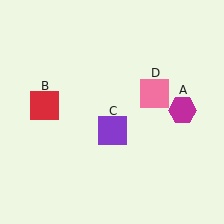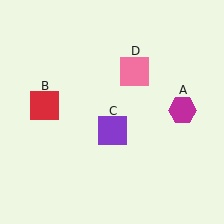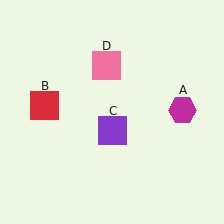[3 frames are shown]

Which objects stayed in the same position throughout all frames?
Magenta hexagon (object A) and red square (object B) and purple square (object C) remained stationary.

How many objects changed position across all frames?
1 object changed position: pink square (object D).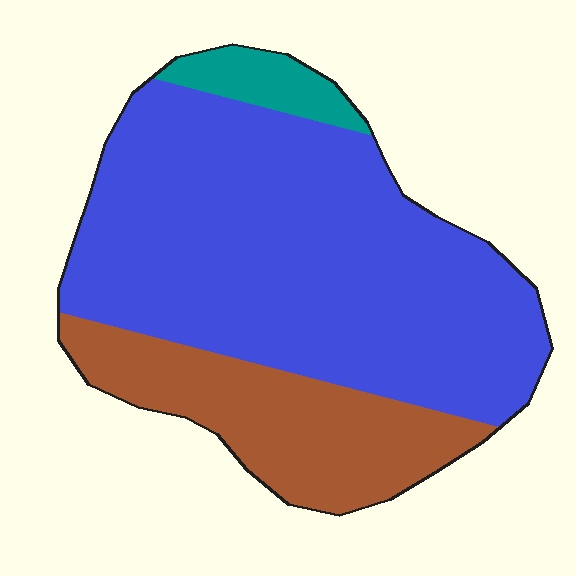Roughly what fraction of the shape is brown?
Brown covers around 25% of the shape.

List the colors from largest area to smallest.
From largest to smallest: blue, brown, teal.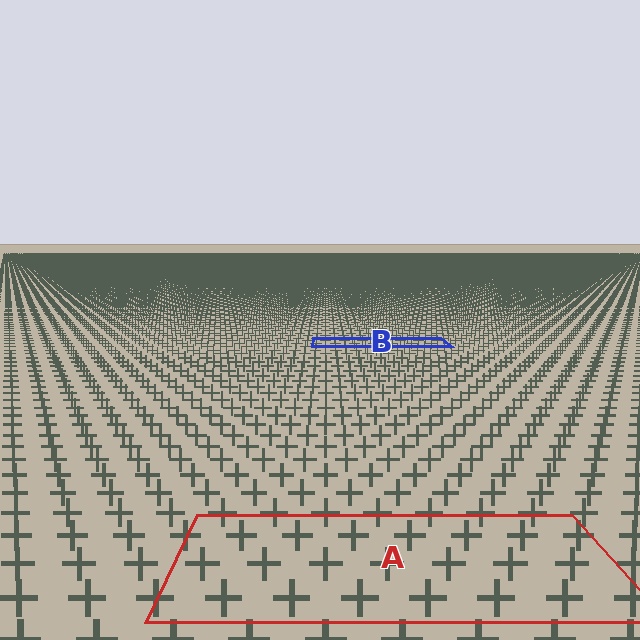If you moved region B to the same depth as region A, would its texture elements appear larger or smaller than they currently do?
They would appear larger. At a closer depth, the same texture elements are projected at a bigger on-screen size.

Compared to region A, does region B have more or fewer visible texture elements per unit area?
Region B has more texture elements per unit area — they are packed more densely because it is farther away.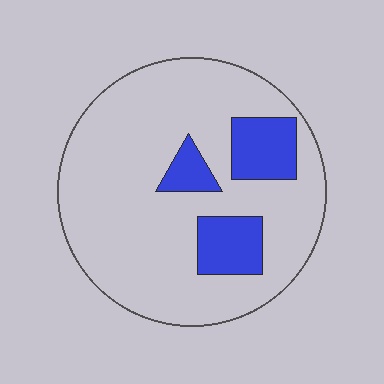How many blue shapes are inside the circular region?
3.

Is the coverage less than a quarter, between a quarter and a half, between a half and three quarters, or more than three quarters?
Less than a quarter.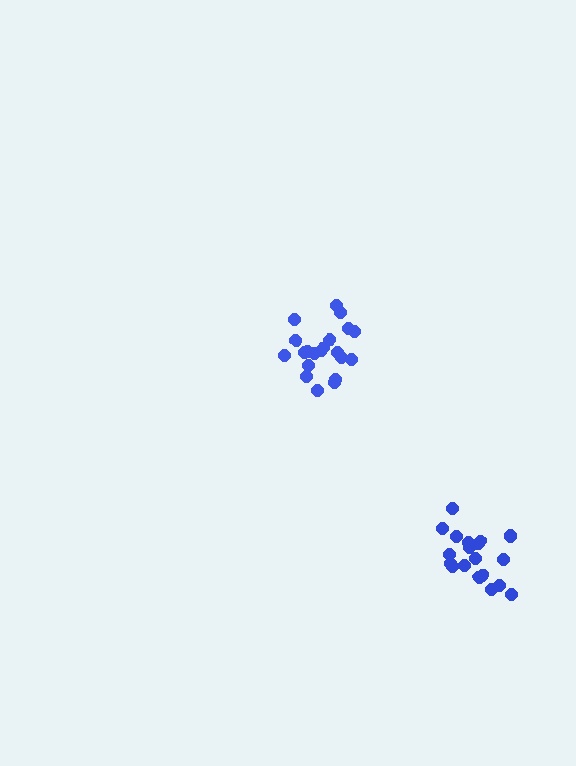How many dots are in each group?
Group 1: 21 dots, Group 2: 19 dots (40 total).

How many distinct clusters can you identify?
There are 2 distinct clusters.